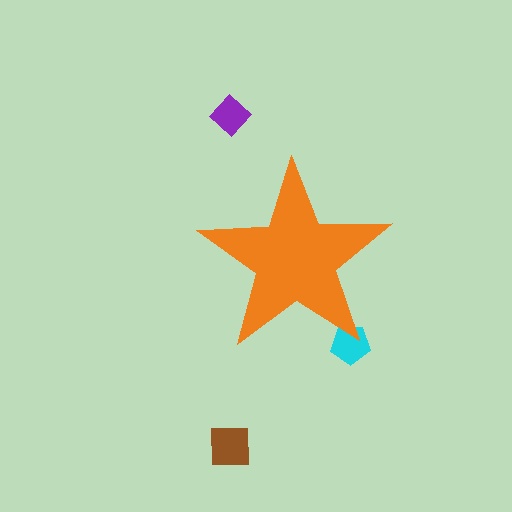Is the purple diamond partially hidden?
No, the purple diamond is fully visible.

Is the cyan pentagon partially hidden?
Yes, the cyan pentagon is partially hidden behind the orange star.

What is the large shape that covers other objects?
An orange star.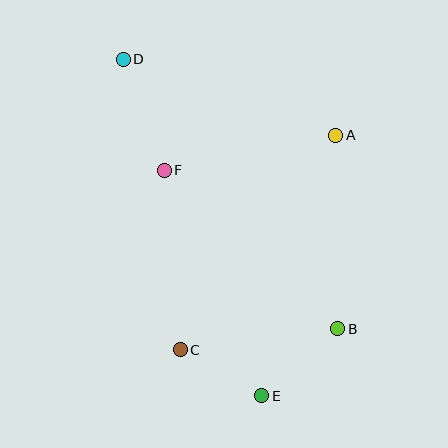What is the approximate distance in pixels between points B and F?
The distance between B and F is approximately 235 pixels.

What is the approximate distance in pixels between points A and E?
The distance between A and E is approximately 270 pixels.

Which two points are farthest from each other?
Points D and E are farthest from each other.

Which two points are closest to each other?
Points C and E are closest to each other.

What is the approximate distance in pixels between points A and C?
The distance between A and C is approximately 265 pixels.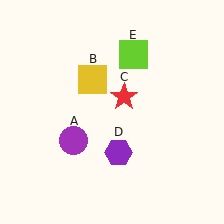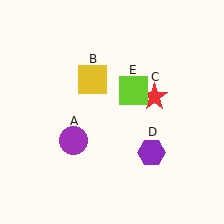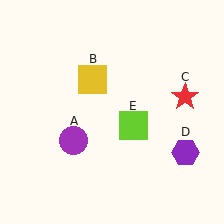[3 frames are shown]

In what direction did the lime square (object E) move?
The lime square (object E) moved down.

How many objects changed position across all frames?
3 objects changed position: red star (object C), purple hexagon (object D), lime square (object E).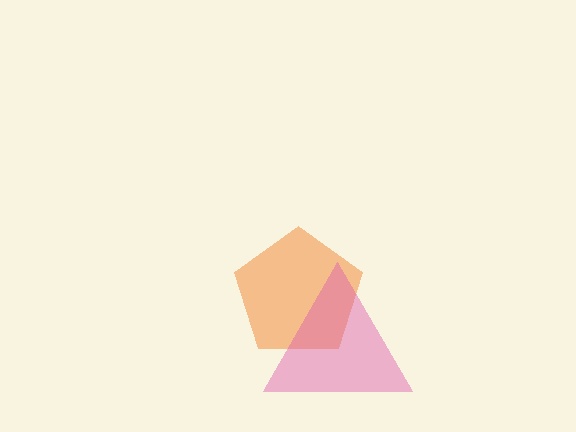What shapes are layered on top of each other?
The layered shapes are: an orange pentagon, a pink triangle.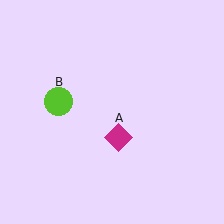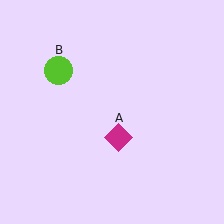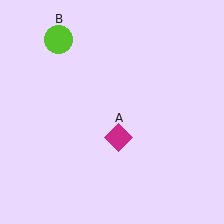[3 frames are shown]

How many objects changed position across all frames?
1 object changed position: lime circle (object B).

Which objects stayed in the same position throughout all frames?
Magenta diamond (object A) remained stationary.